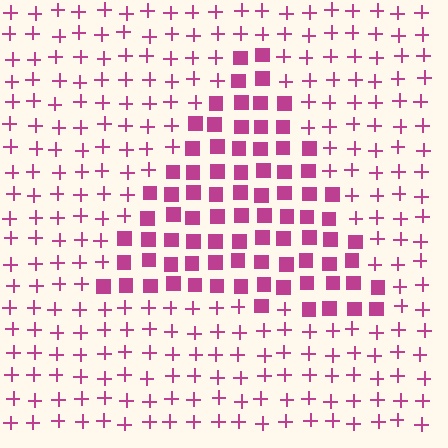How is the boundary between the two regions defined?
The boundary is defined by a change in element shape: squares inside vs. plus signs outside. All elements share the same color and spacing.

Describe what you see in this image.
The image is filled with small magenta elements arranged in a uniform grid. A triangle-shaped region contains squares, while the surrounding area contains plus signs. The boundary is defined purely by the change in element shape.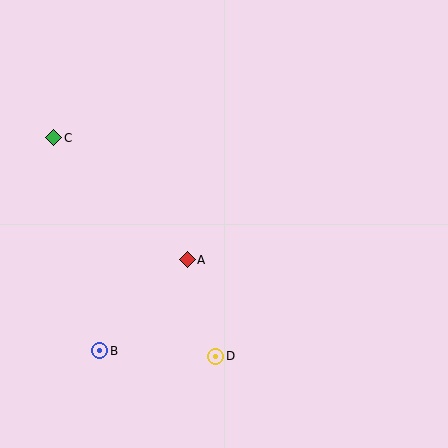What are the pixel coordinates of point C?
Point C is at (54, 138).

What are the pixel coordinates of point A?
Point A is at (187, 260).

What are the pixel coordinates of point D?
Point D is at (216, 356).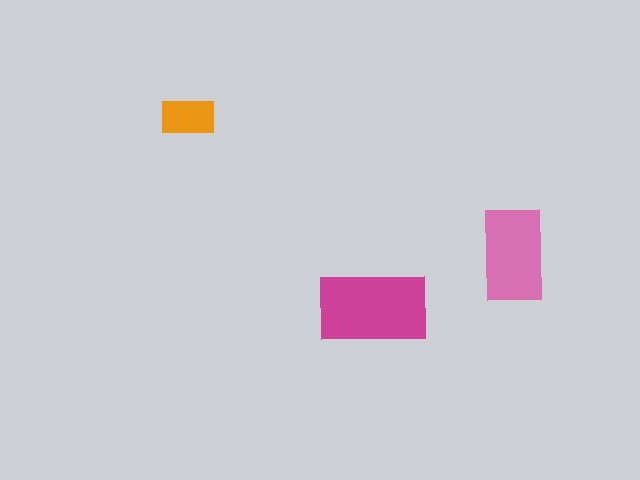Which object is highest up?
The orange rectangle is topmost.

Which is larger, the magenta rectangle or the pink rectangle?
The magenta one.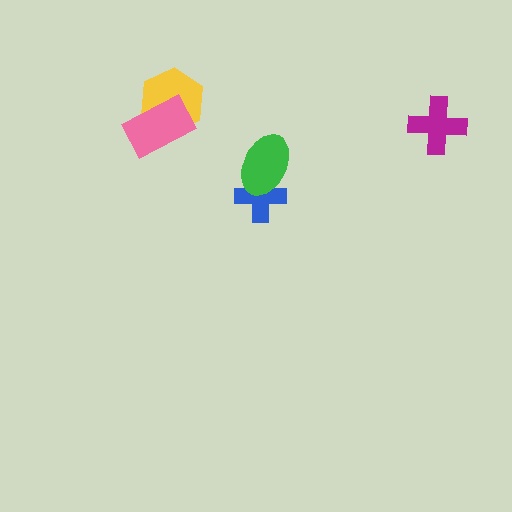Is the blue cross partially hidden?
Yes, it is partially covered by another shape.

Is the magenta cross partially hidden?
No, no other shape covers it.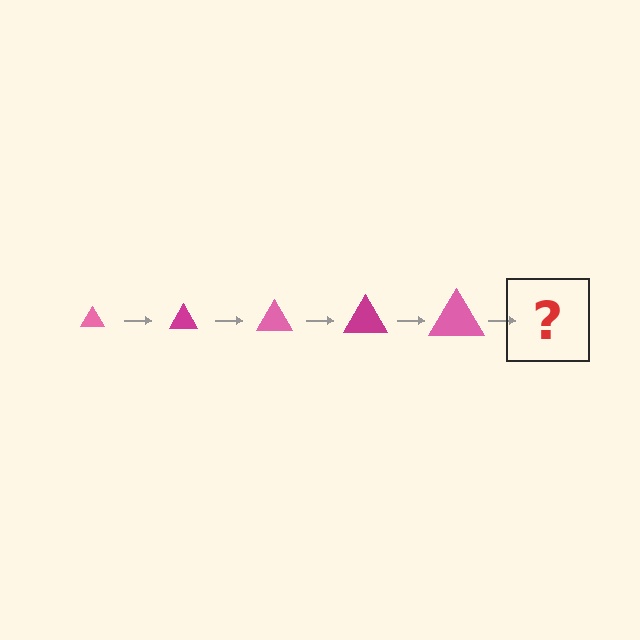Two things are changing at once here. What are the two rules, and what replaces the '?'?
The two rules are that the triangle grows larger each step and the color cycles through pink and magenta. The '?' should be a magenta triangle, larger than the previous one.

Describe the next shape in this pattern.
It should be a magenta triangle, larger than the previous one.